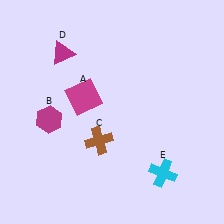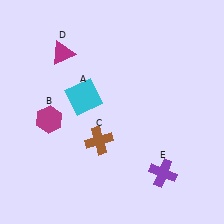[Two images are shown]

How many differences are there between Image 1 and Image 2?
There are 2 differences between the two images.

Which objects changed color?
A changed from magenta to cyan. E changed from cyan to purple.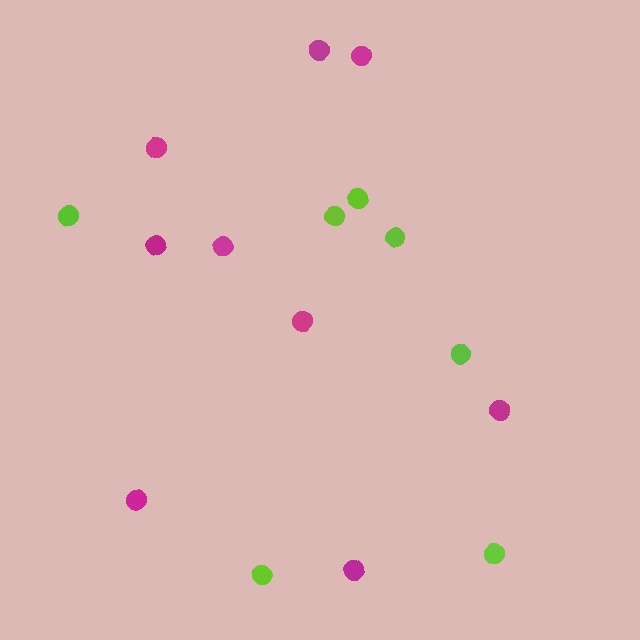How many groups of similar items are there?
There are 2 groups: one group of lime circles (7) and one group of magenta circles (9).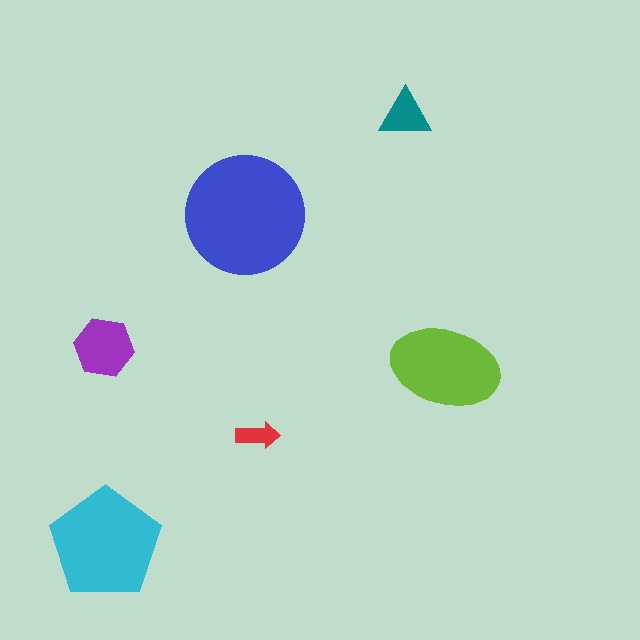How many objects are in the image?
There are 6 objects in the image.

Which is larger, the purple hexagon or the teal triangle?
The purple hexagon.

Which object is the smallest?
The red arrow.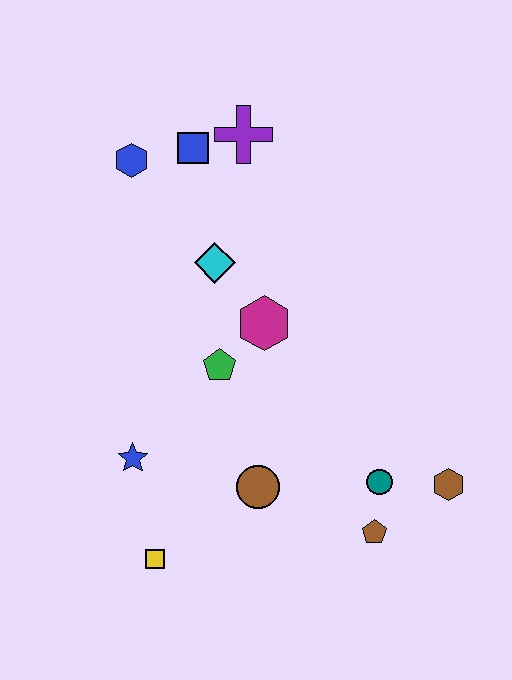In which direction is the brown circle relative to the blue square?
The brown circle is below the blue square.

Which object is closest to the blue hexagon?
The blue square is closest to the blue hexagon.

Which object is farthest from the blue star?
The purple cross is farthest from the blue star.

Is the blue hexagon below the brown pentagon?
No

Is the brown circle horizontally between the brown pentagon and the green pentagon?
Yes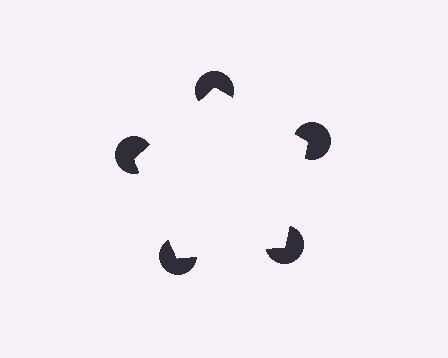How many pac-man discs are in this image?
There are 5 — one at each vertex of the illusory pentagon.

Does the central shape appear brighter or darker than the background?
It typically appears slightly brighter than the background, even though no actual brightness change is drawn.